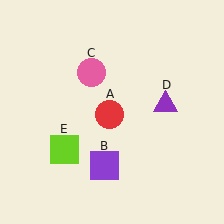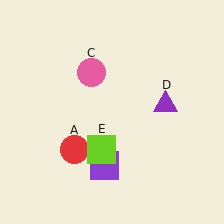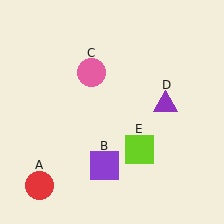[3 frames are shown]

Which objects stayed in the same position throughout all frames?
Purple square (object B) and pink circle (object C) and purple triangle (object D) remained stationary.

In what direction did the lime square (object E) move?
The lime square (object E) moved right.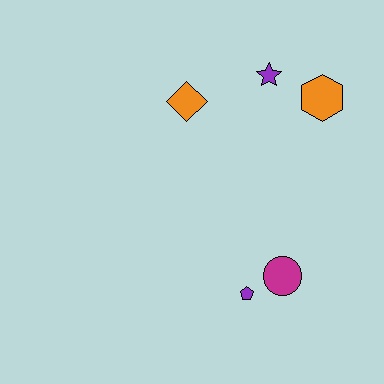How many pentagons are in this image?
There is 1 pentagon.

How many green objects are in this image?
There are no green objects.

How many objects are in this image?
There are 5 objects.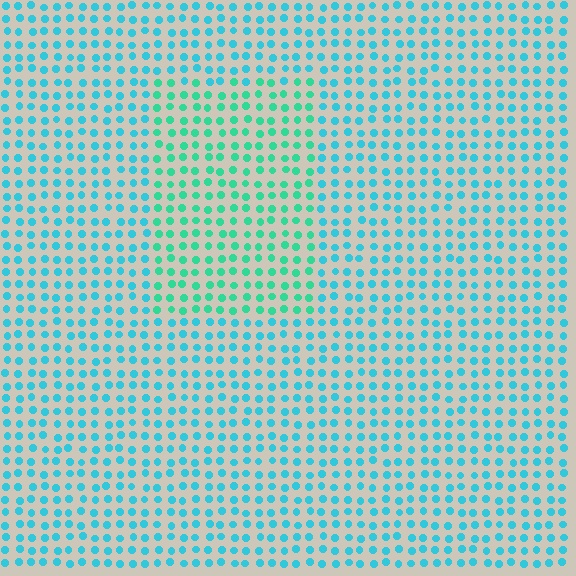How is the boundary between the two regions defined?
The boundary is defined purely by a slight shift in hue (about 30 degrees). Spacing, size, and orientation are identical on both sides.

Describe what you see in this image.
The image is filled with small cyan elements in a uniform arrangement. A rectangle-shaped region is visible where the elements are tinted to a slightly different hue, forming a subtle color boundary.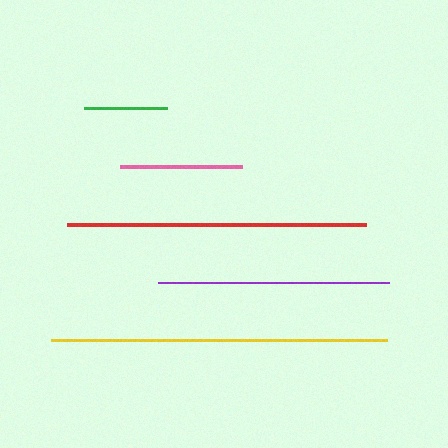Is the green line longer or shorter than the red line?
The red line is longer than the green line.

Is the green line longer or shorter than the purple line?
The purple line is longer than the green line.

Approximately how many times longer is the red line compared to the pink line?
The red line is approximately 2.5 times the length of the pink line.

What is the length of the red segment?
The red segment is approximately 299 pixels long.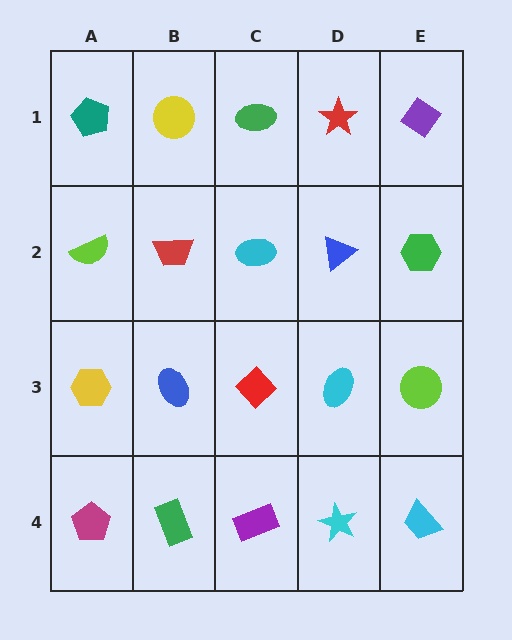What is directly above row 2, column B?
A yellow circle.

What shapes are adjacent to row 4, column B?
A blue ellipse (row 3, column B), a magenta pentagon (row 4, column A), a purple rectangle (row 4, column C).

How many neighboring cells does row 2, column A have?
3.